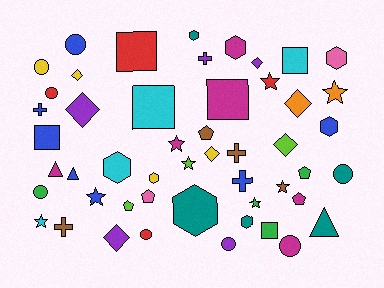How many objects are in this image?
There are 50 objects.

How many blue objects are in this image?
There are 7 blue objects.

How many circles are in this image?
There are 8 circles.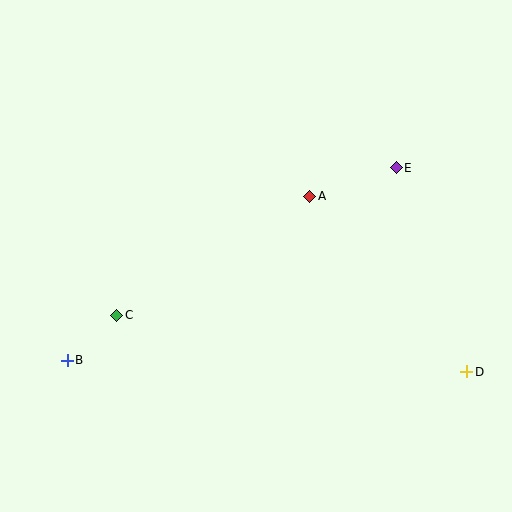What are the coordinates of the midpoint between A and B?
The midpoint between A and B is at (189, 278).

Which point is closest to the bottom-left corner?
Point B is closest to the bottom-left corner.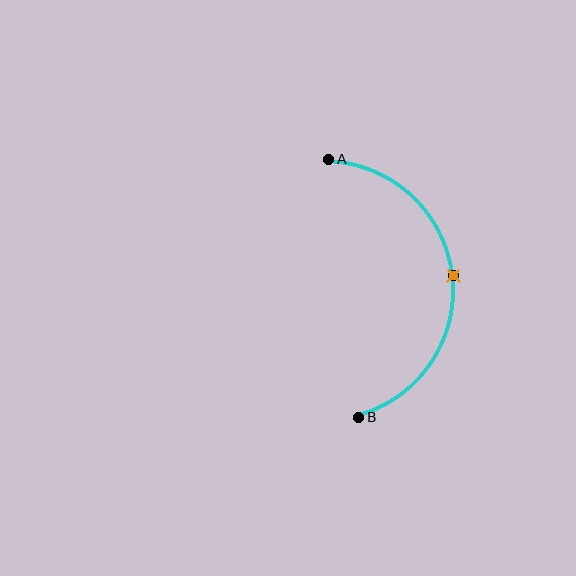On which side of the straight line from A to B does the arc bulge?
The arc bulges to the right of the straight line connecting A and B.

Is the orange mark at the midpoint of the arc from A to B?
Yes. The orange mark lies on the arc at equal arc-length from both A and B — it is the arc midpoint.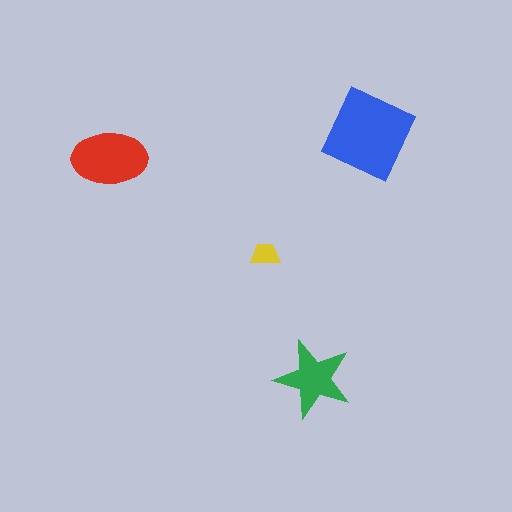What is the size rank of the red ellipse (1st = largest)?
2nd.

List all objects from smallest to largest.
The yellow trapezoid, the green star, the red ellipse, the blue square.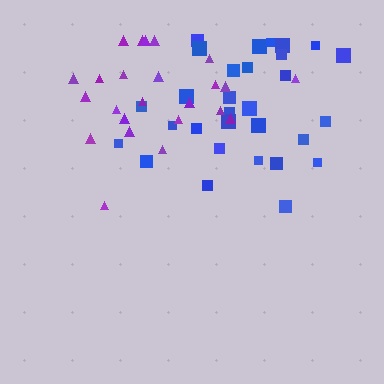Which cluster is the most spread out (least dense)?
Blue.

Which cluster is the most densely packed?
Purple.